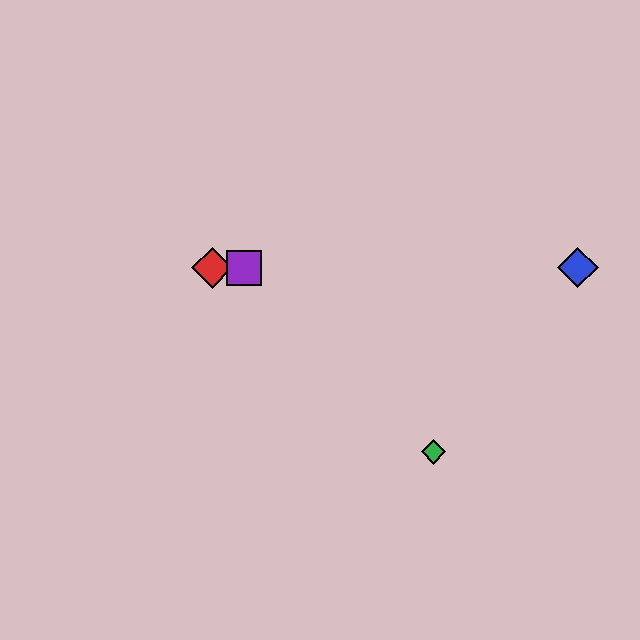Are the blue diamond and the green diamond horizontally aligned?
No, the blue diamond is at y≈268 and the green diamond is at y≈452.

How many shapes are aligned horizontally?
4 shapes (the red diamond, the blue diamond, the yellow square, the purple square) are aligned horizontally.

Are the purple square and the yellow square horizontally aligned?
Yes, both are at y≈268.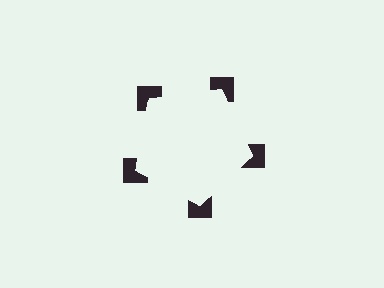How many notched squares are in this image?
There are 5 — one at each vertex of the illusory pentagon.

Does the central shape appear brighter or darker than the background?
It typically appears slightly brighter than the background, even though no actual brightness change is drawn.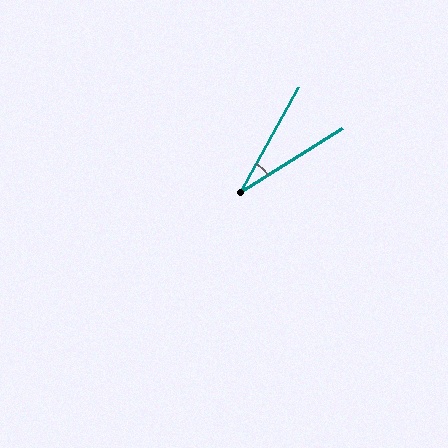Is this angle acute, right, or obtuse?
It is acute.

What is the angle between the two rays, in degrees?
Approximately 29 degrees.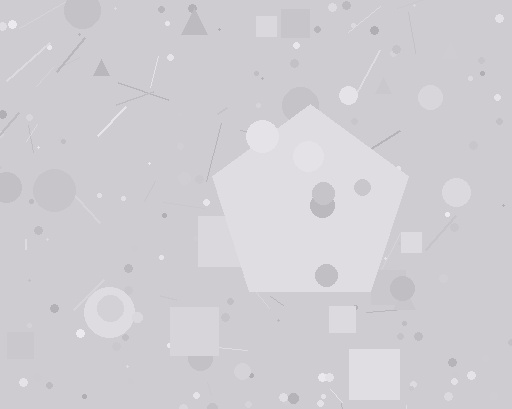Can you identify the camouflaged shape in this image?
The camouflaged shape is a pentagon.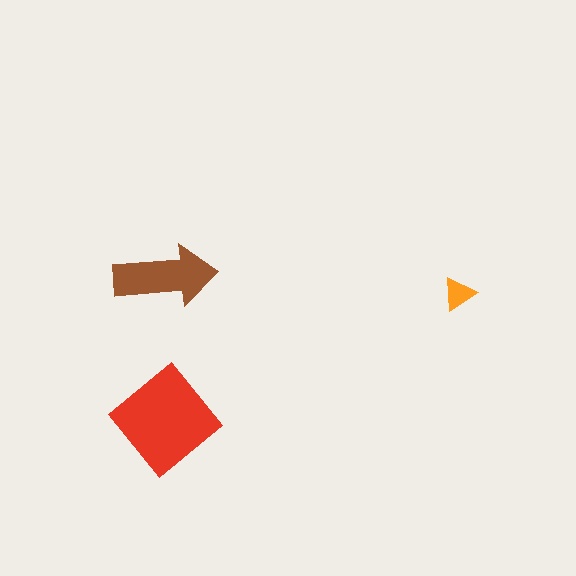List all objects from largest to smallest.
The red diamond, the brown arrow, the orange triangle.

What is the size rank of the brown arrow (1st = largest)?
2nd.